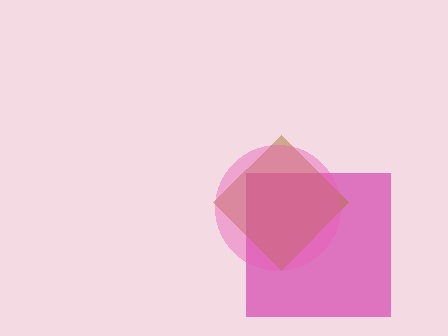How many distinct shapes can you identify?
There are 3 distinct shapes: a magenta square, a brown diamond, a pink circle.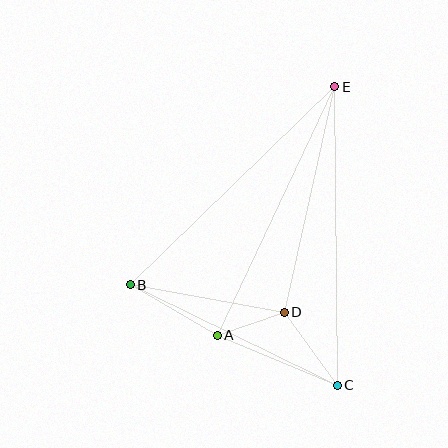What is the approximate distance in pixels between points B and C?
The distance between B and C is approximately 230 pixels.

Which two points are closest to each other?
Points A and D are closest to each other.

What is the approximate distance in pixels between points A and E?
The distance between A and E is approximately 275 pixels.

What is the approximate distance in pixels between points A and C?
The distance between A and C is approximately 130 pixels.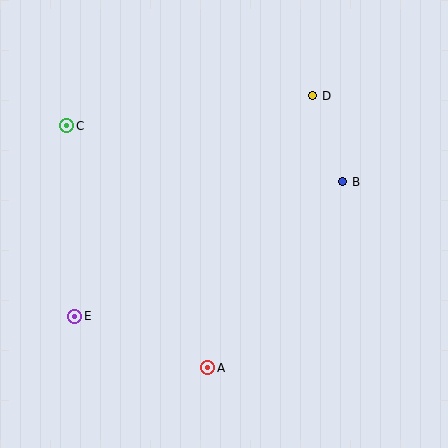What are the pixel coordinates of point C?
Point C is at (66, 126).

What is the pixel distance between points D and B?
The distance between D and B is 91 pixels.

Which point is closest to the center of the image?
Point B at (343, 182) is closest to the center.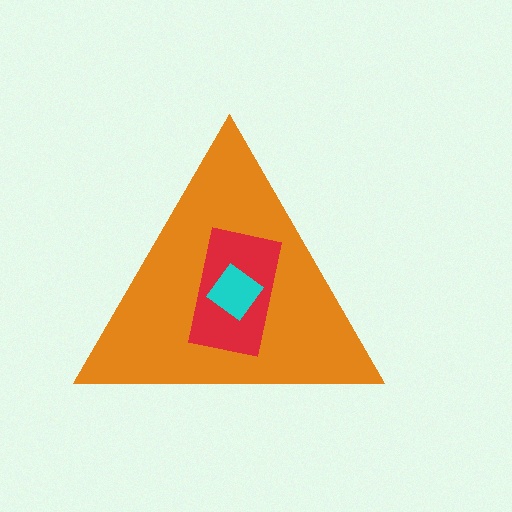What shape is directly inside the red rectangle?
The cyan diamond.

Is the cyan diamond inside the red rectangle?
Yes.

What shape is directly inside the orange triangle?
The red rectangle.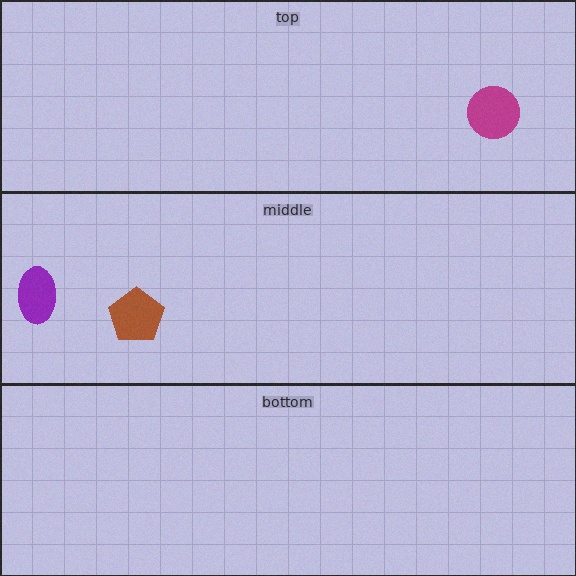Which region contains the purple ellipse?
The middle region.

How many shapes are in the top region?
1.